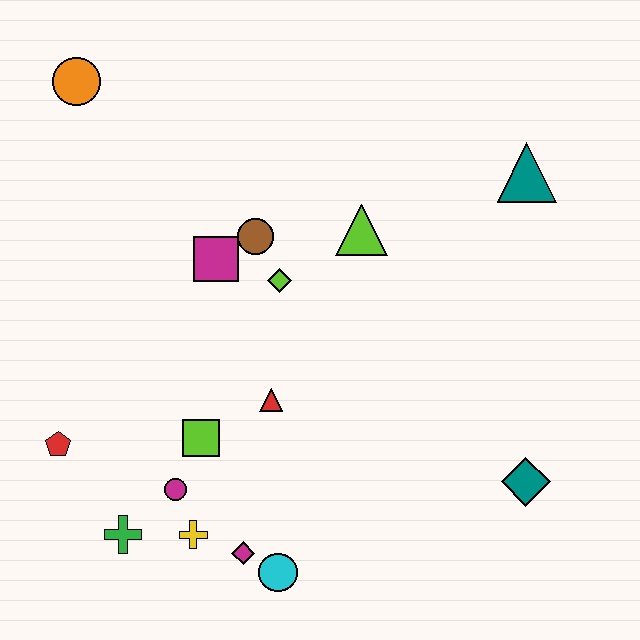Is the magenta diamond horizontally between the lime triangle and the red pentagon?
Yes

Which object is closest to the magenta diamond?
The cyan circle is closest to the magenta diamond.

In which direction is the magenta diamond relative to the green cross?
The magenta diamond is to the right of the green cross.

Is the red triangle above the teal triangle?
No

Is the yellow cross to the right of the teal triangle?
No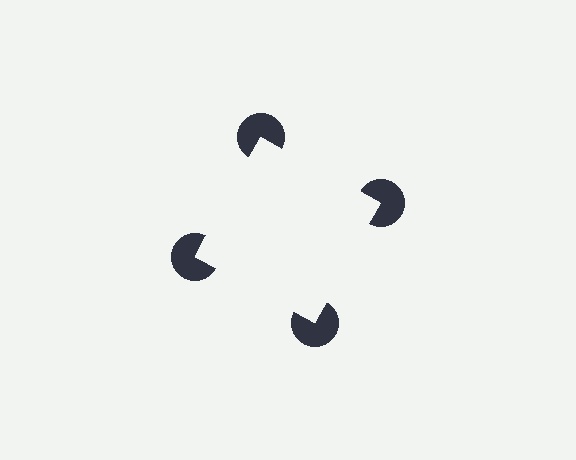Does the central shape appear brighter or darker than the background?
It typically appears slightly brighter than the background, even though no actual brightness change is drawn.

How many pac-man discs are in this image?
There are 4 — one at each vertex of the illusory square.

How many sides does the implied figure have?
4 sides.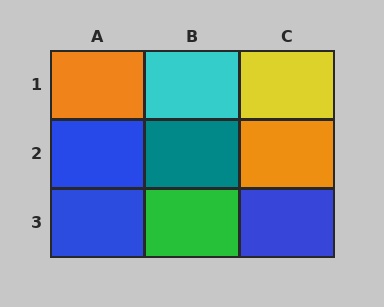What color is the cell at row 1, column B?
Cyan.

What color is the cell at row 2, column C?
Orange.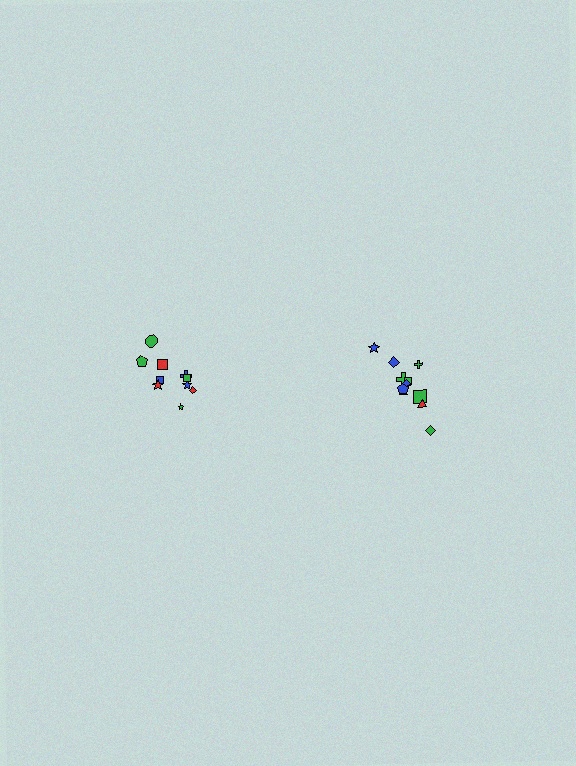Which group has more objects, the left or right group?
The right group.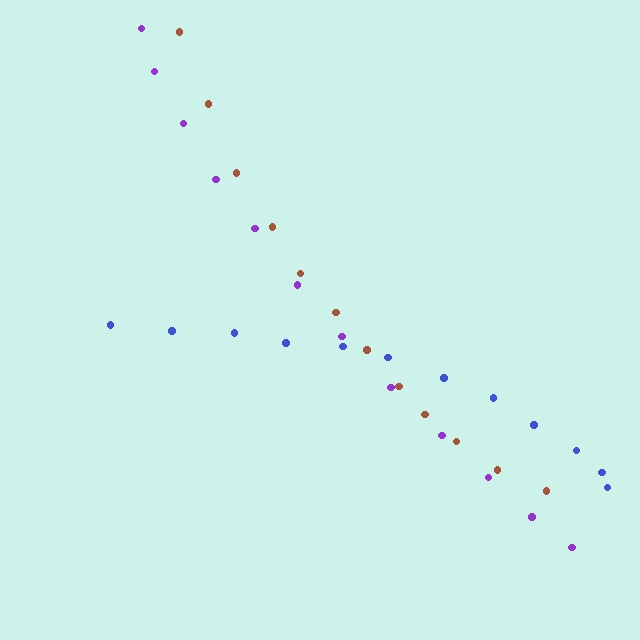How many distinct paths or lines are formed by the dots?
There are 3 distinct paths.